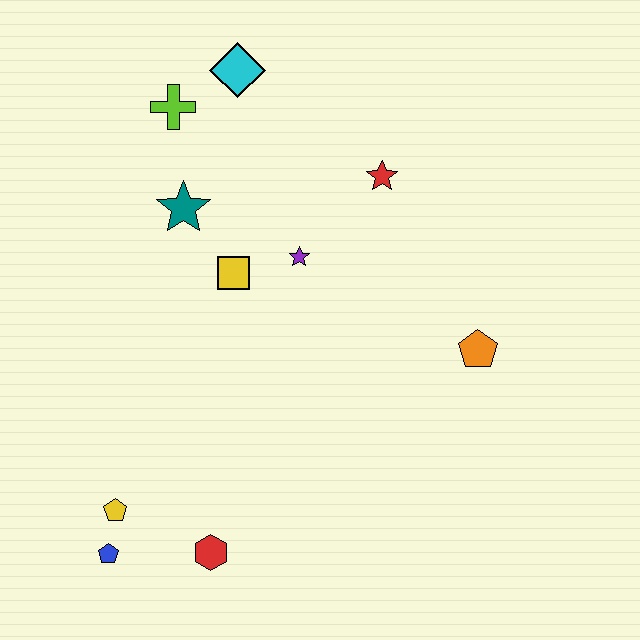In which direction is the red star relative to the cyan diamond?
The red star is to the right of the cyan diamond.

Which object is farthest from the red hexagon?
The cyan diamond is farthest from the red hexagon.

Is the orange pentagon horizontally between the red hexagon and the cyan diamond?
No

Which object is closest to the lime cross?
The cyan diamond is closest to the lime cross.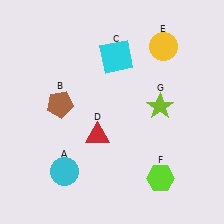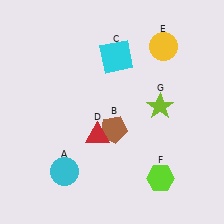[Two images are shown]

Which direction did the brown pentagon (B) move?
The brown pentagon (B) moved right.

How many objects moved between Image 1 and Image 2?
1 object moved between the two images.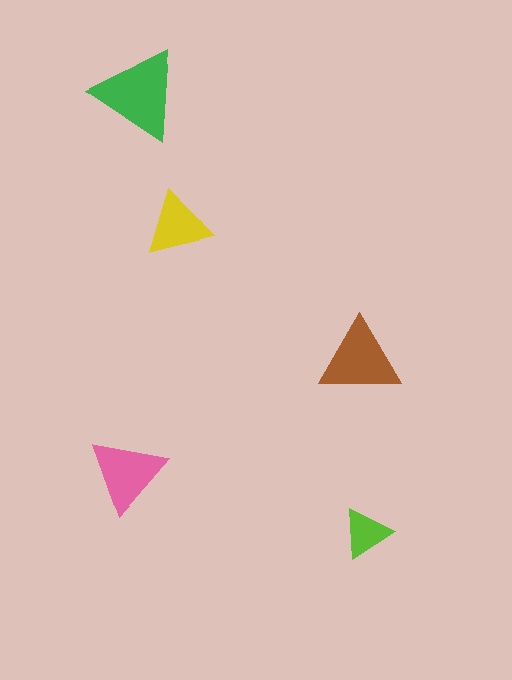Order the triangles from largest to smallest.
the green one, the brown one, the pink one, the yellow one, the lime one.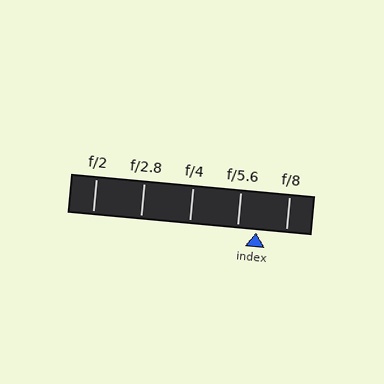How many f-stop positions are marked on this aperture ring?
There are 5 f-stop positions marked.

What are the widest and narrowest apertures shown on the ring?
The widest aperture shown is f/2 and the narrowest is f/8.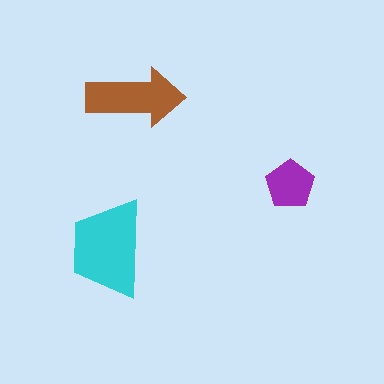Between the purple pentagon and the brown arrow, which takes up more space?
The brown arrow.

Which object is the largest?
The cyan trapezoid.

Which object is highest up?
The brown arrow is topmost.